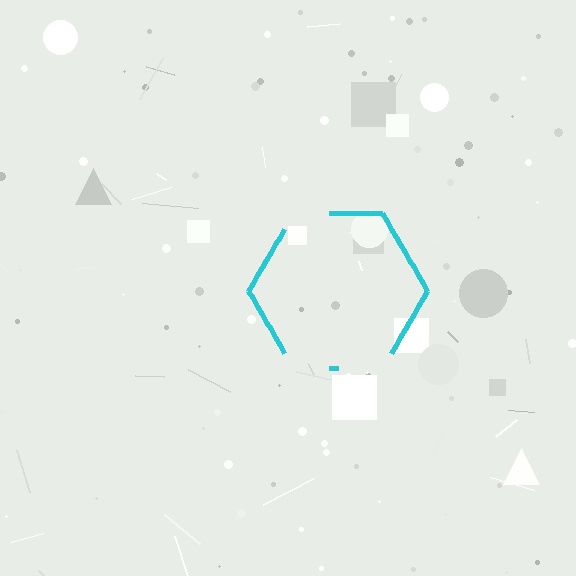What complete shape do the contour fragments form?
The contour fragments form a hexagon.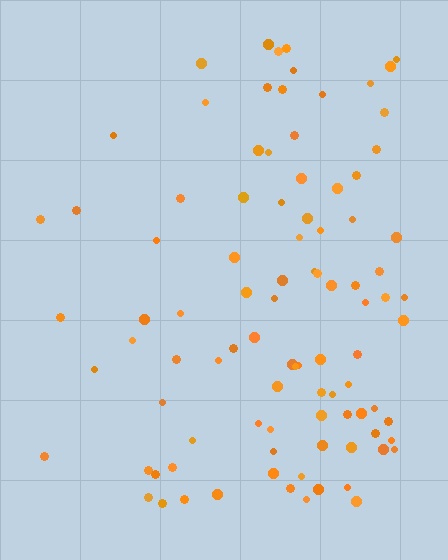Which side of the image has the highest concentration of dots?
The right.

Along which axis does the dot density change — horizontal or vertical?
Horizontal.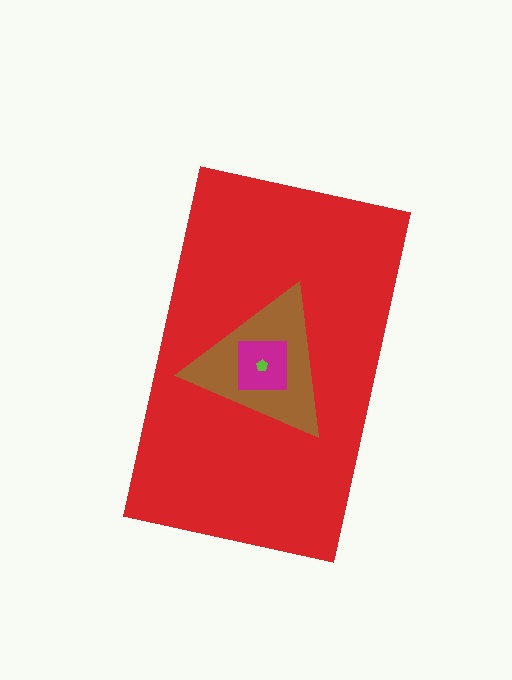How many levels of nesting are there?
4.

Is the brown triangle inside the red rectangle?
Yes.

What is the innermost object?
The lime pentagon.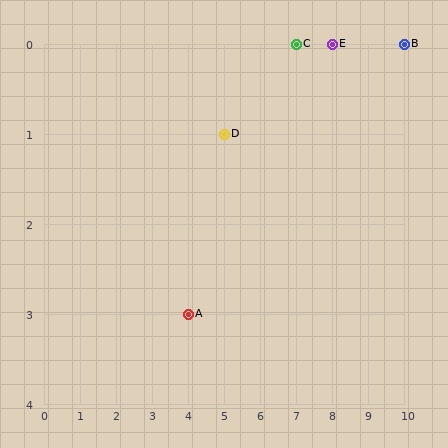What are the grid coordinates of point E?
Point E is at grid coordinates (8, 0).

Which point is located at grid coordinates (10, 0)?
Point B is at (10, 0).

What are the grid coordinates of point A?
Point A is at grid coordinates (4, 3).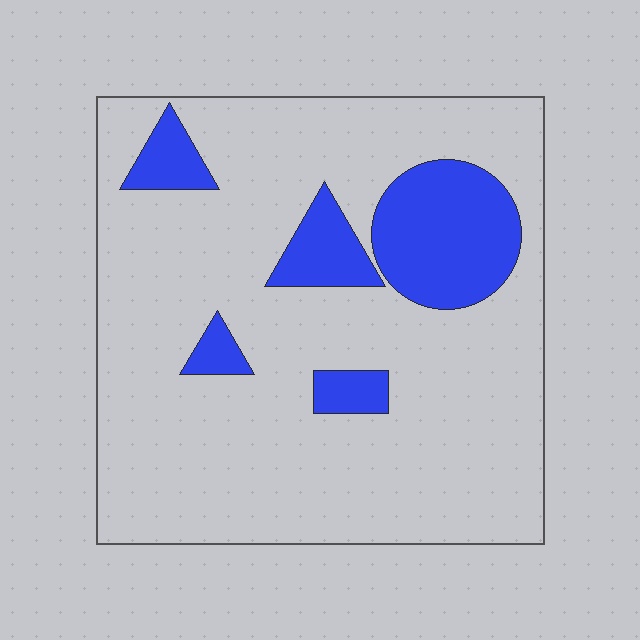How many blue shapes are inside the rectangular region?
5.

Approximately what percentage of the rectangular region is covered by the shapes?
Approximately 15%.